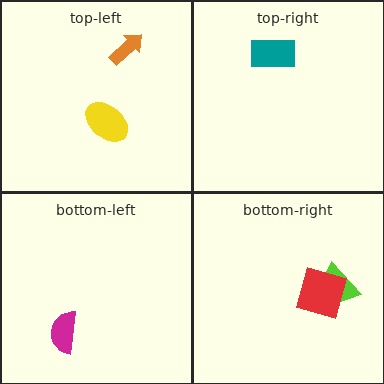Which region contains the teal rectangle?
The top-right region.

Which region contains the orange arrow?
The top-left region.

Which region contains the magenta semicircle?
The bottom-left region.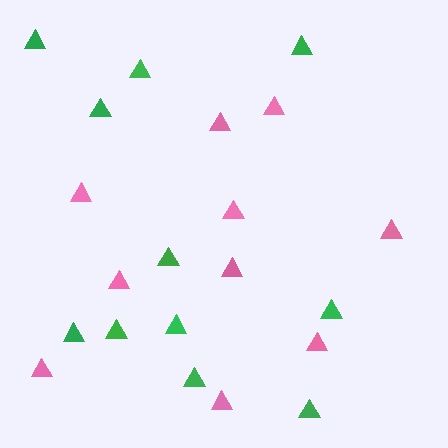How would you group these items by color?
There are 2 groups: one group of pink triangles (10) and one group of green triangles (11).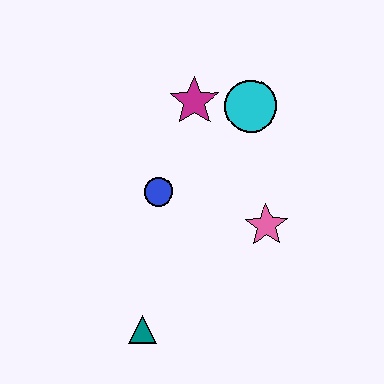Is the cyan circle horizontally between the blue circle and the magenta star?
No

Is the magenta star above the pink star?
Yes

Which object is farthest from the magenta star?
The teal triangle is farthest from the magenta star.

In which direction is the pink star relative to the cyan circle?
The pink star is below the cyan circle.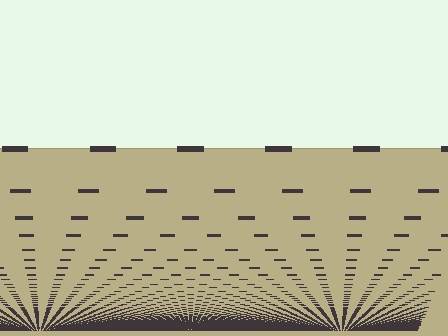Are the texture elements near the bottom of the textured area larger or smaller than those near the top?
Smaller. The gradient is inverted — elements near the bottom are smaller and denser.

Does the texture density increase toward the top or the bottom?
Density increases toward the bottom.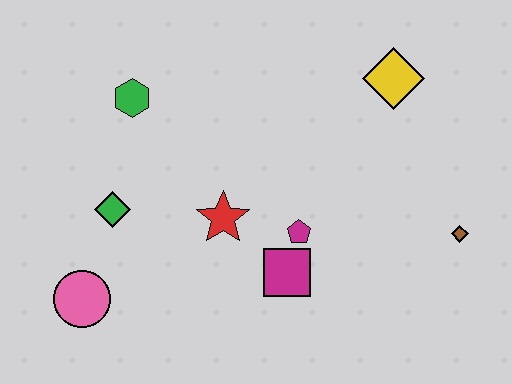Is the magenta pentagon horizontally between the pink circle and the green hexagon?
No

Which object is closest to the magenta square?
The magenta pentagon is closest to the magenta square.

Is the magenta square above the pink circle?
Yes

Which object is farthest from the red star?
The brown diamond is farthest from the red star.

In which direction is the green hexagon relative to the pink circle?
The green hexagon is above the pink circle.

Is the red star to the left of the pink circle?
No